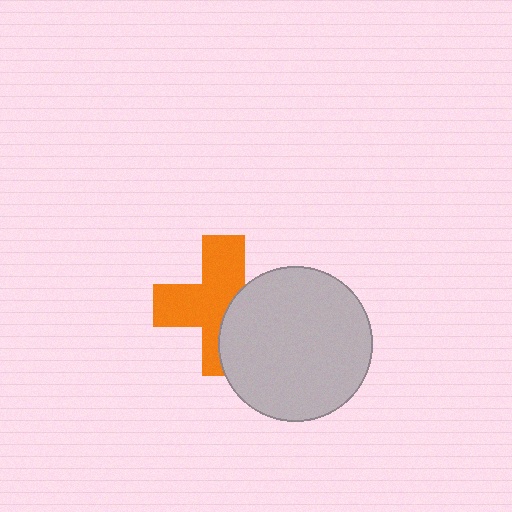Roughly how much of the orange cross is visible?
About half of it is visible (roughly 61%).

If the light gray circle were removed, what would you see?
You would see the complete orange cross.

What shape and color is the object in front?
The object in front is a light gray circle.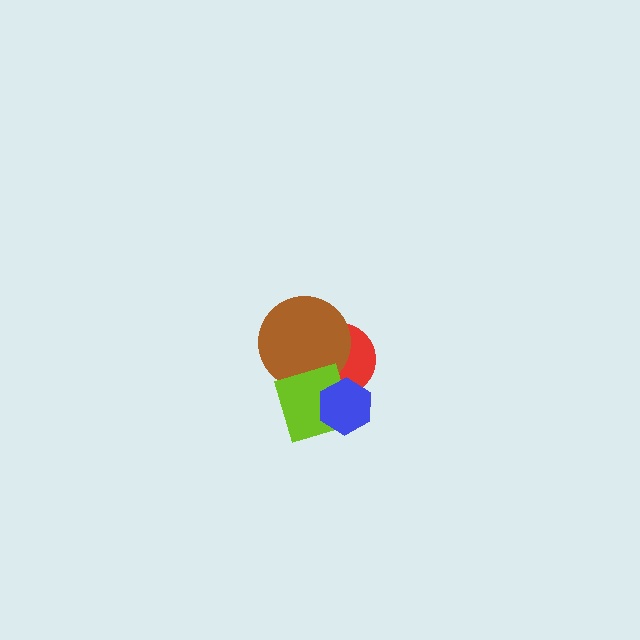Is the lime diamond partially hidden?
Yes, it is partially covered by another shape.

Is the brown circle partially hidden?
Yes, it is partially covered by another shape.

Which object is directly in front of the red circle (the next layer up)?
The brown circle is directly in front of the red circle.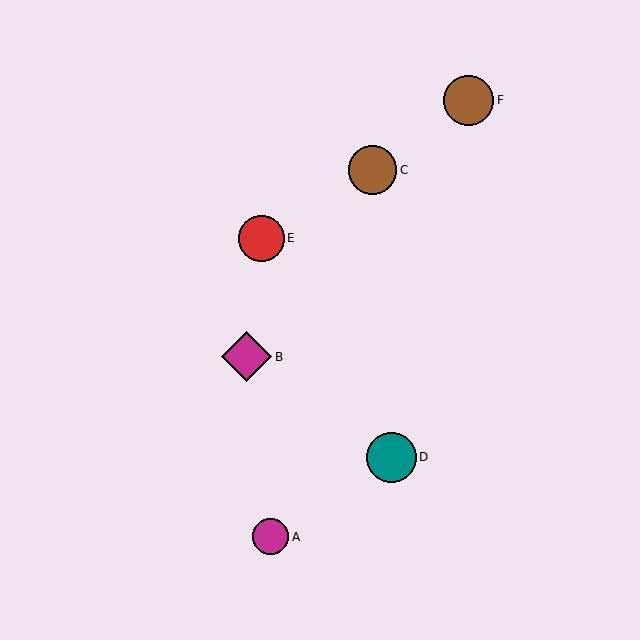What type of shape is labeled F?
Shape F is a brown circle.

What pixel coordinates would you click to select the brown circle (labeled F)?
Click at (469, 100) to select the brown circle F.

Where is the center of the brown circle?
The center of the brown circle is at (469, 100).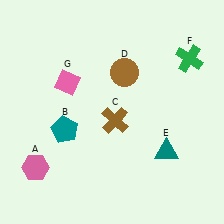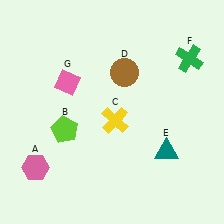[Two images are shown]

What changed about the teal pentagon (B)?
In Image 1, B is teal. In Image 2, it changed to lime.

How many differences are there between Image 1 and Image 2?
There are 2 differences between the two images.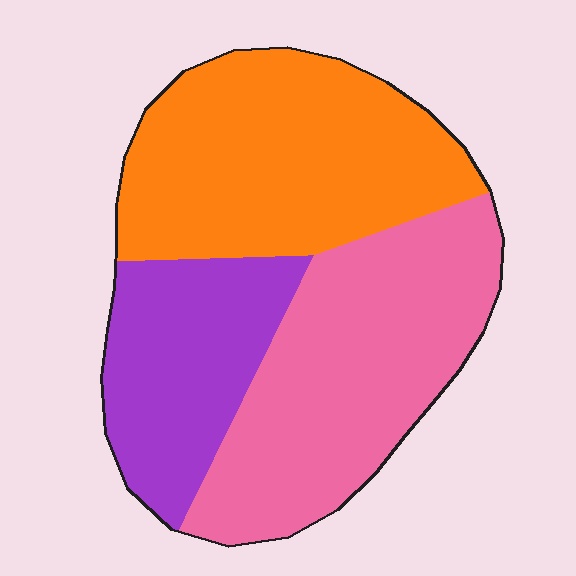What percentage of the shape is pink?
Pink covers 38% of the shape.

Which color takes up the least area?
Purple, at roughly 25%.